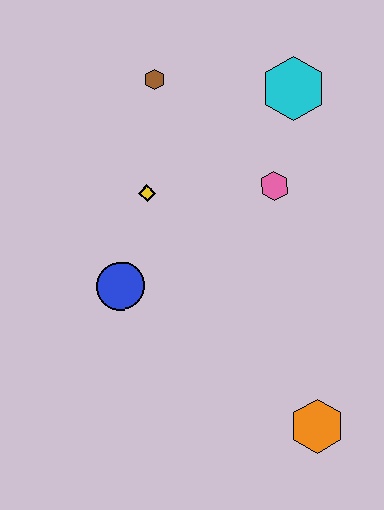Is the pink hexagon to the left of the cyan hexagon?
Yes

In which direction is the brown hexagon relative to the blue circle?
The brown hexagon is above the blue circle.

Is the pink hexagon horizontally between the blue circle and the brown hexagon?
No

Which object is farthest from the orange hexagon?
The brown hexagon is farthest from the orange hexagon.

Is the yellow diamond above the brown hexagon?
No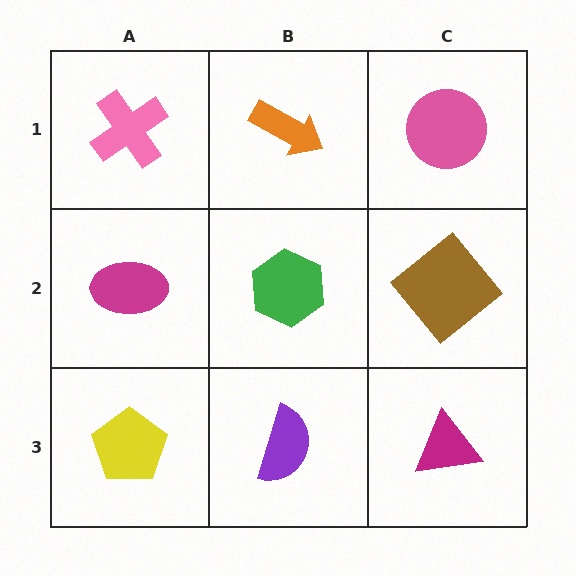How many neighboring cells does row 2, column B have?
4.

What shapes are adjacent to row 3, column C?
A brown diamond (row 2, column C), a purple semicircle (row 3, column B).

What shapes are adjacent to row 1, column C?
A brown diamond (row 2, column C), an orange arrow (row 1, column B).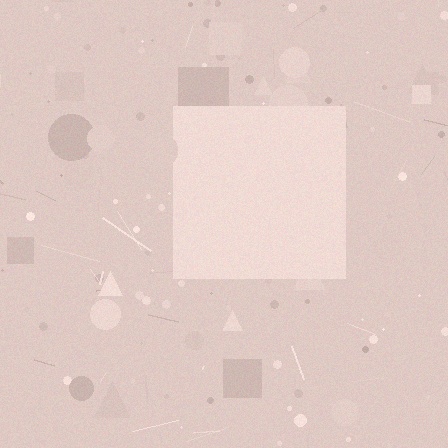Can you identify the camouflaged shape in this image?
The camouflaged shape is a square.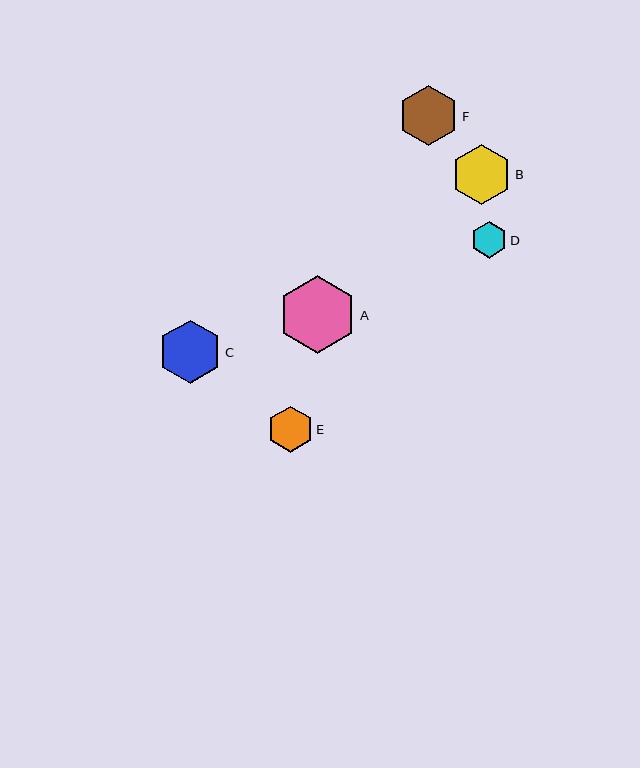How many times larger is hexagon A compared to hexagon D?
Hexagon A is approximately 2.1 times the size of hexagon D.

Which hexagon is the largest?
Hexagon A is the largest with a size of approximately 78 pixels.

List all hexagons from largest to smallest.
From largest to smallest: A, C, B, F, E, D.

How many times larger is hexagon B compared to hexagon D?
Hexagon B is approximately 1.6 times the size of hexagon D.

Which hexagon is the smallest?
Hexagon D is the smallest with a size of approximately 37 pixels.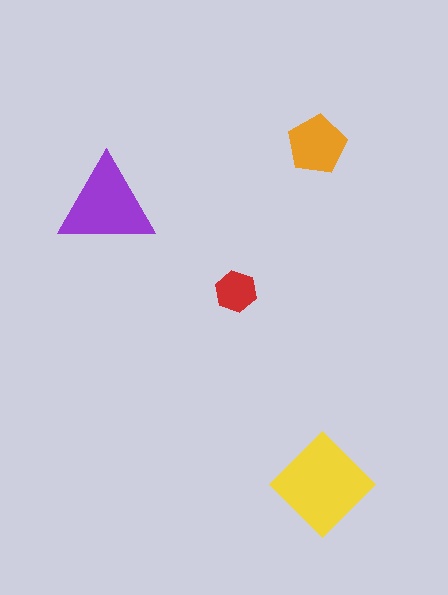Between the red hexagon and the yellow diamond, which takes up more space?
The yellow diamond.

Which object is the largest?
The yellow diamond.